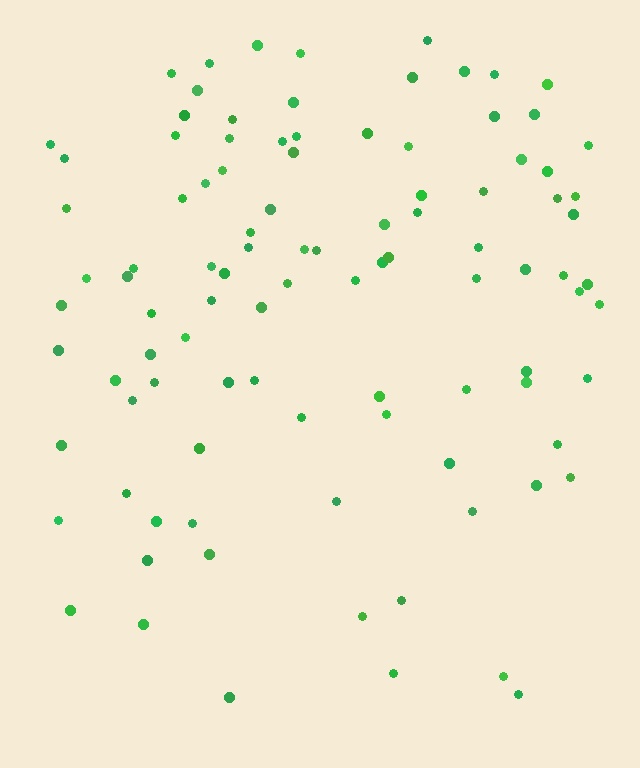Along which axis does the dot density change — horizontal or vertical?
Vertical.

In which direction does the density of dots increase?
From bottom to top, with the top side densest.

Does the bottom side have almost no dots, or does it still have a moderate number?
Still a moderate number, just noticeably fewer than the top.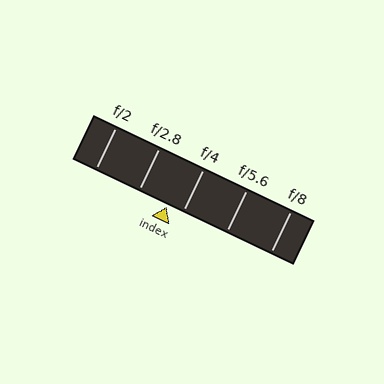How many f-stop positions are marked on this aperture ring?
There are 5 f-stop positions marked.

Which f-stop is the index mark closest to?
The index mark is closest to f/4.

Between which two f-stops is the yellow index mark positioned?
The index mark is between f/2.8 and f/4.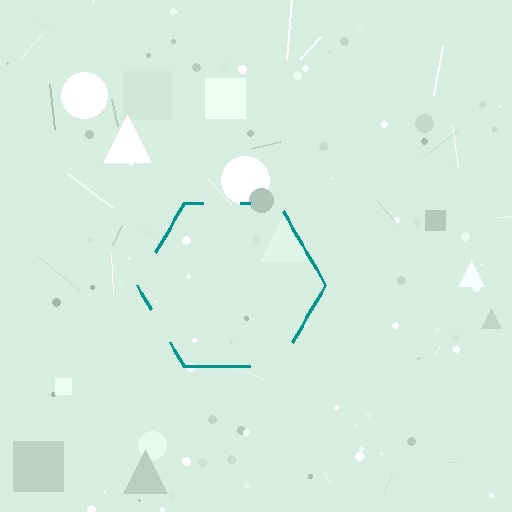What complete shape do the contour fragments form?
The contour fragments form a hexagon.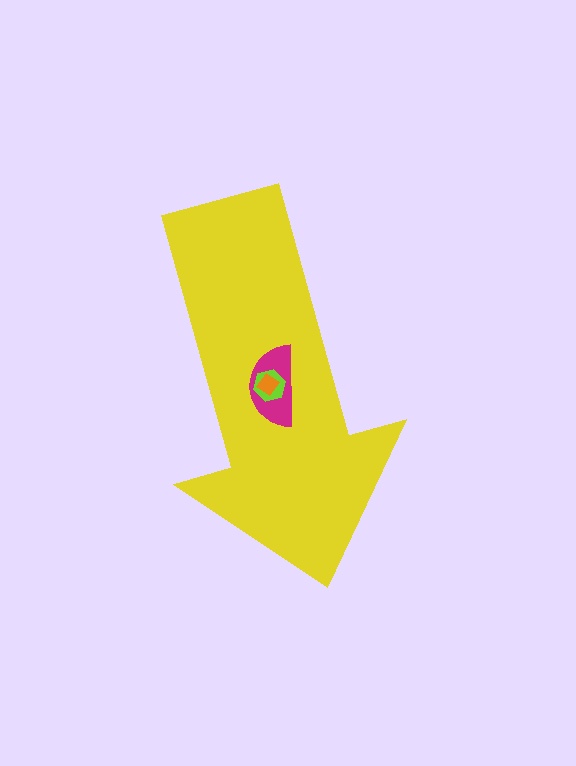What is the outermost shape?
The yellow arrow.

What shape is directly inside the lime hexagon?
The orange diamond.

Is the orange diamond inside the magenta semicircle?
Yes.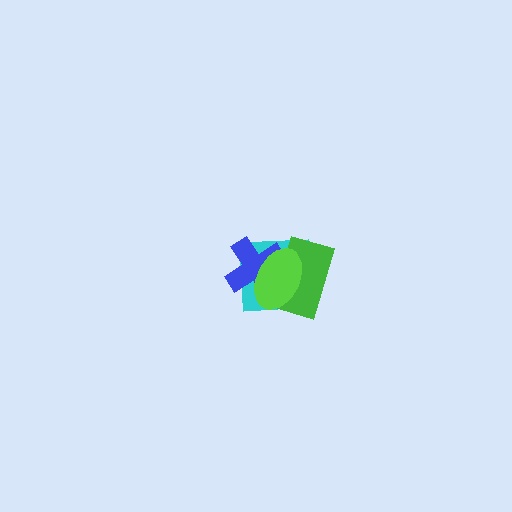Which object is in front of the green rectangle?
The lime ellipse is in front of the green rectangle.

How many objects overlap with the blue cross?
3 objects overlap with the blue cross.